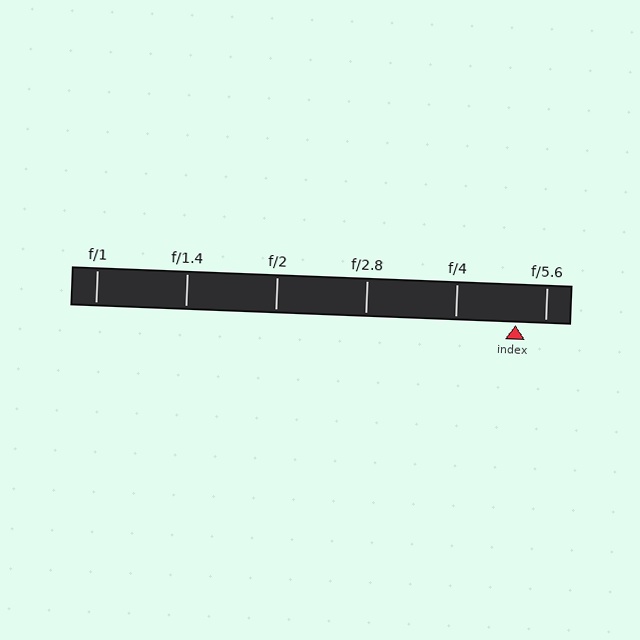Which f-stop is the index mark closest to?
The index mark is closest to f/5.6.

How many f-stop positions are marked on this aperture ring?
There are 6 f-stop positions marked.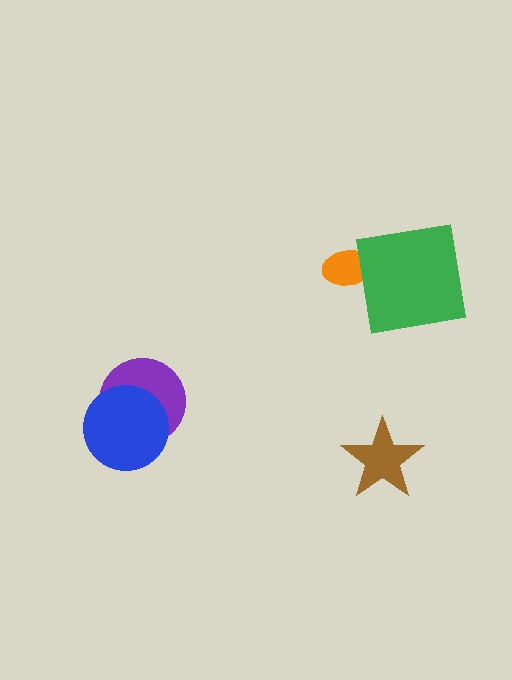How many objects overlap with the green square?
1 object overlaps with the green square.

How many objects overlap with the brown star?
0 objects overlap with the brown star.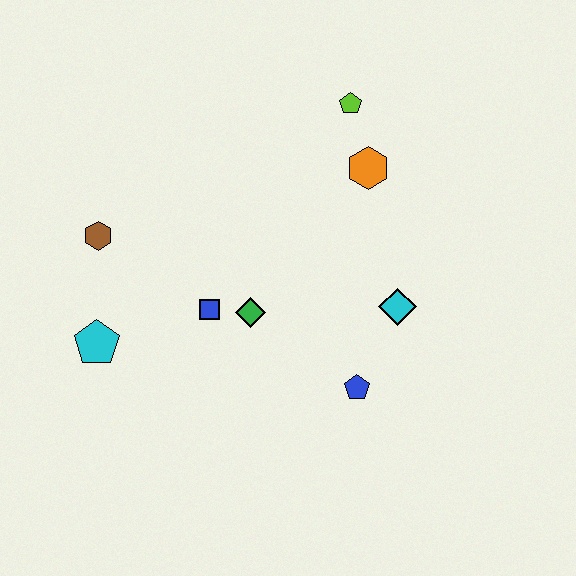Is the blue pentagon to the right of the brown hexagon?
Yes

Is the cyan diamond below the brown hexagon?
Yes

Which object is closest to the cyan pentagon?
The brown hexagon is closest to the cyan pentagon.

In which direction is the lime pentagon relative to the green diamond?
The lime pentagon is above the green diamond.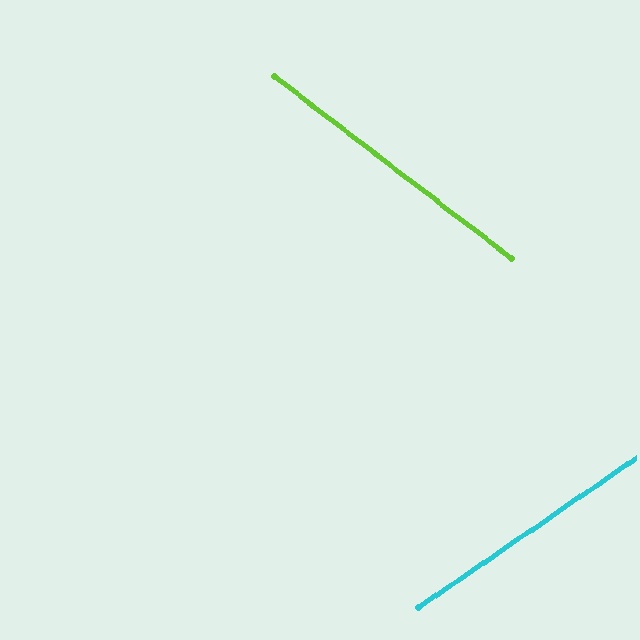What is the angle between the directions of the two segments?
Approximately 72 degrees.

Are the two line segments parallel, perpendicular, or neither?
Neither parallel nor perpendicular — they differ by about 72°.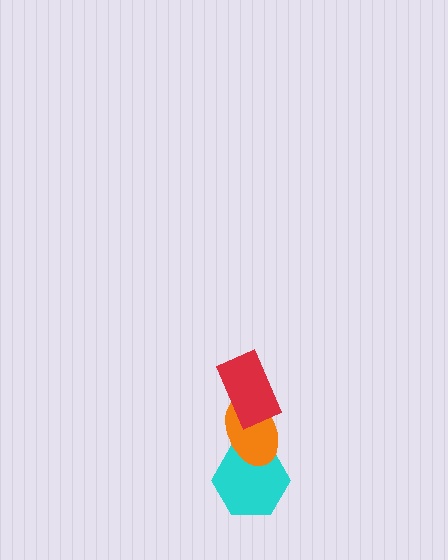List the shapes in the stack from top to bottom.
From top to bottom: the red rectangle, the orange ellipse, the cyan hexagon.